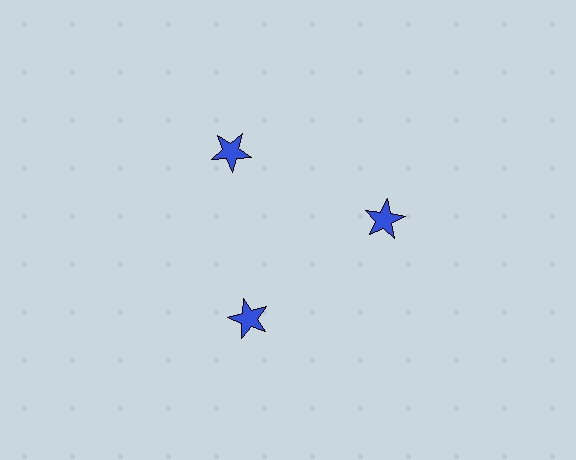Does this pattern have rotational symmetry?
Yes, this pattern has 3-fold rotational symmetry. It looks the same after rotating 120 degrees around the center.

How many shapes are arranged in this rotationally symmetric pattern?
There are 3 shapes, arranged in 3 groups of 1.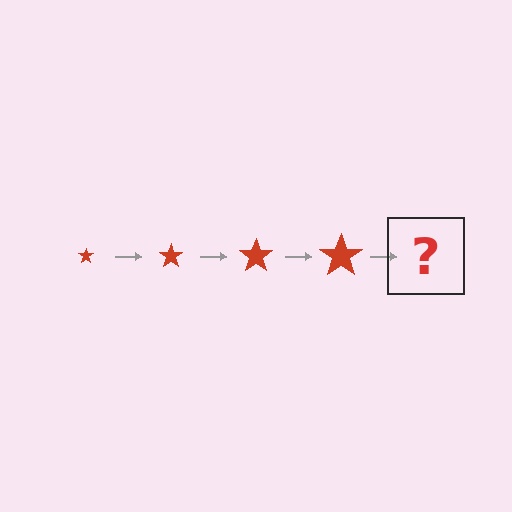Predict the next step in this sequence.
The next step is a red star, larger than the previous one.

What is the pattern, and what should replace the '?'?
The pattern is that the star gets progressively larger each step. The '?' should be a red star, larger than the previous one.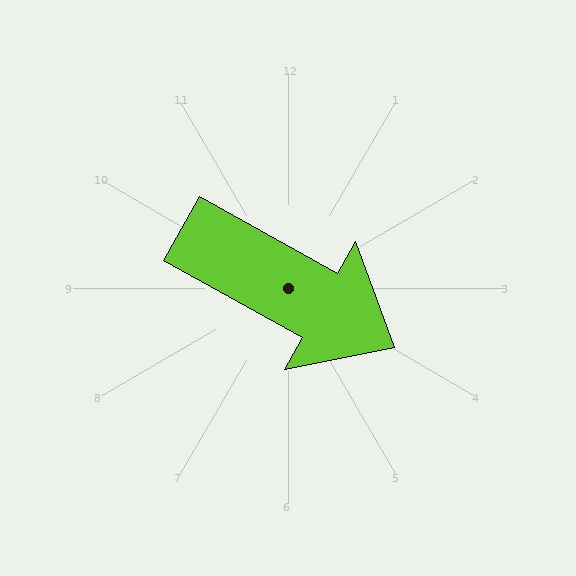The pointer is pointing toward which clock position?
Roughly 4 o'clock.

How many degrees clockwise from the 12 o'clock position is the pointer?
Approximately 119 degrees.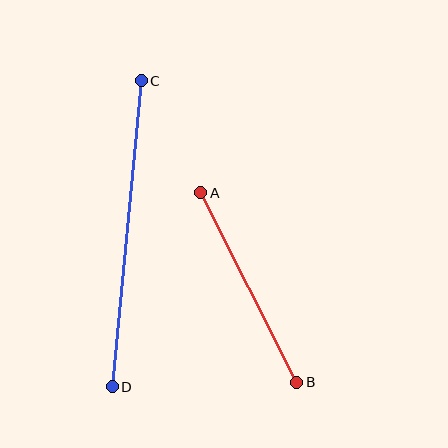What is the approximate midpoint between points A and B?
The midpoint is at approximately (249, 288) pixels.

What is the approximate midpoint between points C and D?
The midpoint is at approximately (127, 234) pixels.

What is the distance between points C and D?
The distance is approximately 308 pixels.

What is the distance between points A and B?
The distance is approximately 213 pixels.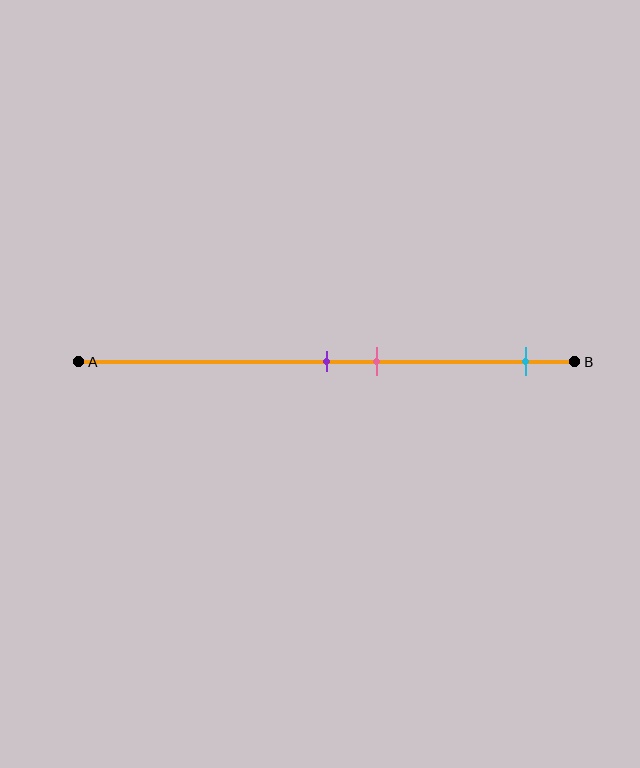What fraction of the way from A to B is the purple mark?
The purple mark is approximately 50% (0.5) of the way from A to B.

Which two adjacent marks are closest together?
The purple and pink marks are the closest adjacent pair.